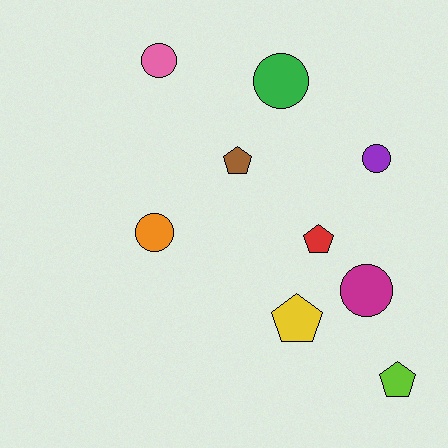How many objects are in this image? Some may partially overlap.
There are 9 objects.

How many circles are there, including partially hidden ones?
There are 5 circles.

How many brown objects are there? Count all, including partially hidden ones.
There is 1 brown object.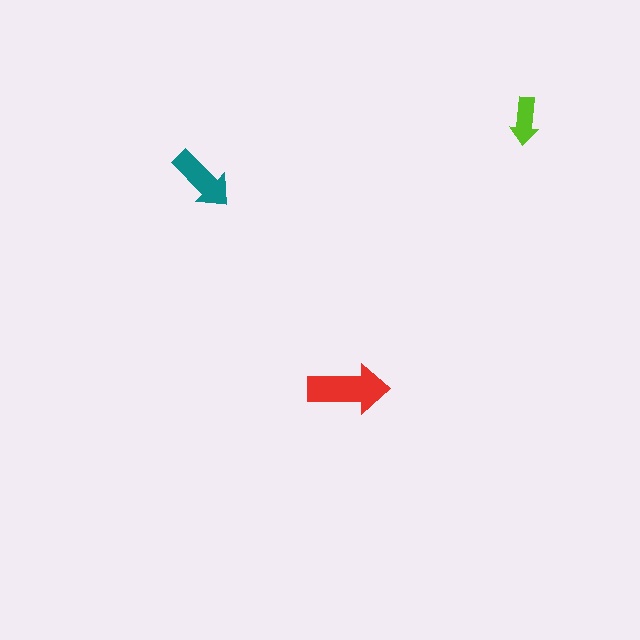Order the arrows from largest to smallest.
the red one, the teal one, the lime one.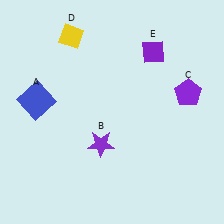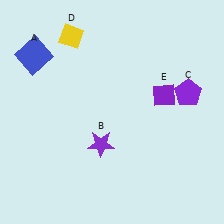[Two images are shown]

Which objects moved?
The objects that moved are: the blue square (A), the purple diamond (E).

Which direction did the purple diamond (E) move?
The purple diamond (E) moved down.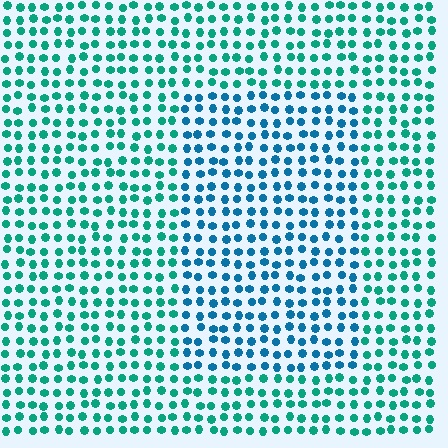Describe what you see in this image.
The image is filled with small teal elements in a uniform arrangement. A rectangle-shaped region is visible where the elements are tinted to a slightly different hue, forming a subtle color boundary.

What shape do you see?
I see a rectangle.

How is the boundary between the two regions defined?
The boundary is defined purely by a slight shift in hue (about 34 degrees). Spacing, size, and orientation are identical on both sides.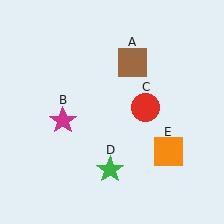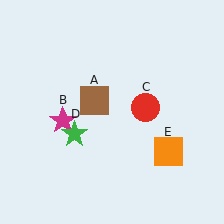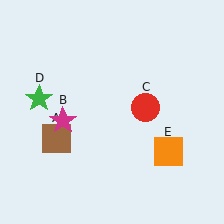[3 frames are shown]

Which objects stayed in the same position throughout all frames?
Magenta star (object B) and red circle (object C) and orange square (object E) remained stationary.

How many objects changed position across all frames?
2 objects changed position: brown square (object A), green star (object D).